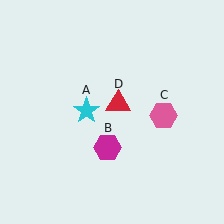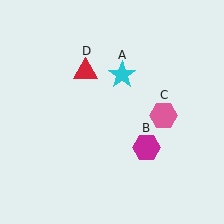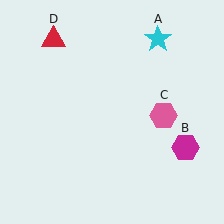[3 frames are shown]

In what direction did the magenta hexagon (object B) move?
The magenta hexagon (object B) moved right.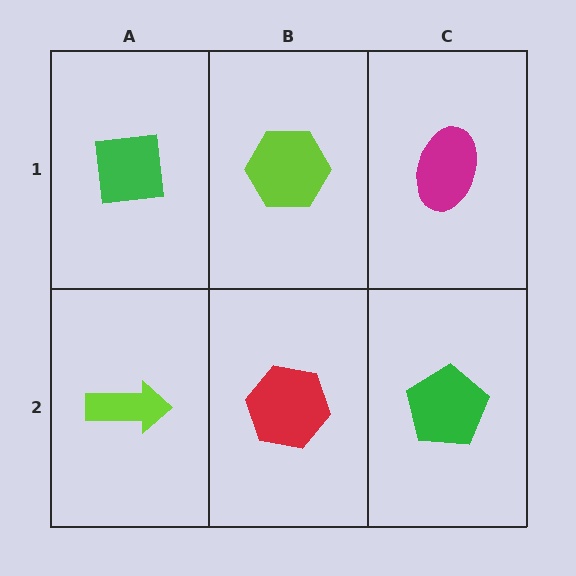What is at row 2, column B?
A red hexagon.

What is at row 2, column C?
A green pentagon.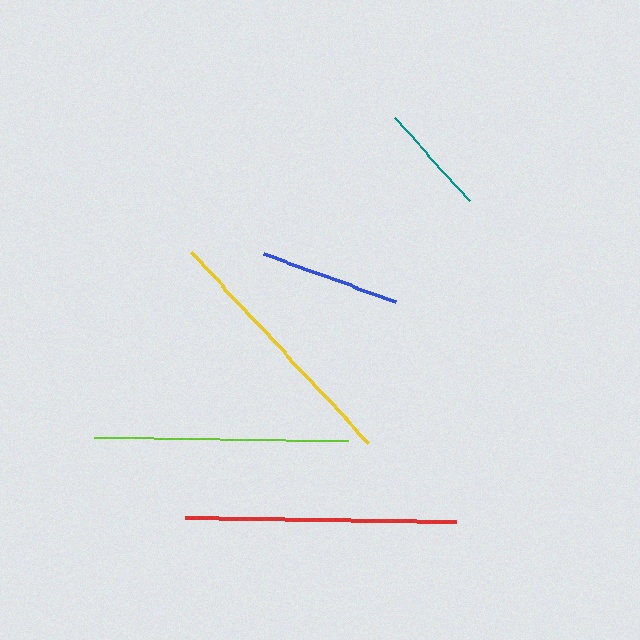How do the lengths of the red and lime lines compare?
The red and lime lines are approximately the same length.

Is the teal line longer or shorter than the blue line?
The blue line is longer than the teal line.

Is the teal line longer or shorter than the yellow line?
The yellow line is longer than the teal line.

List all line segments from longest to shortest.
From longest to shortest: red, yellow, lime, blue, teal.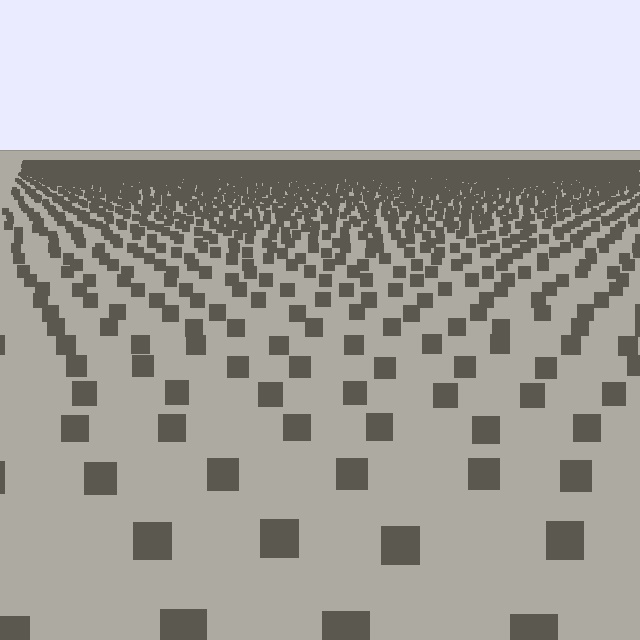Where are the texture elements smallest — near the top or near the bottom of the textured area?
Near the top.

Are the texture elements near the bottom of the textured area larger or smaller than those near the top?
Larger. Near the bottom, elements are closer to the viewer and appear at a bigger on-screen size.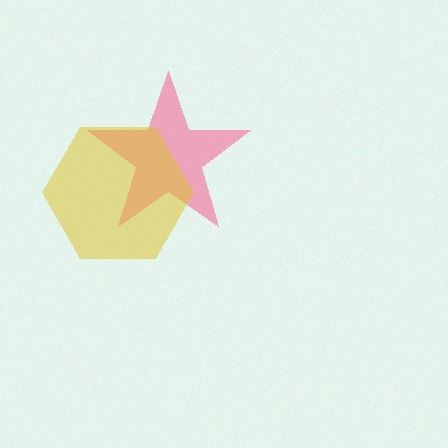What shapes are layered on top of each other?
The layered shapes are: a pink star, a yellow hexagon.